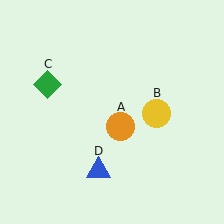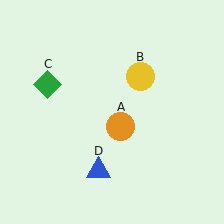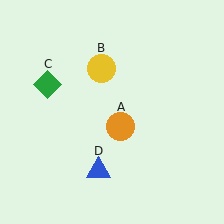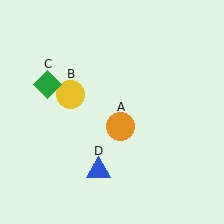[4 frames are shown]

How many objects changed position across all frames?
1 object changed position: yellow circle (object B).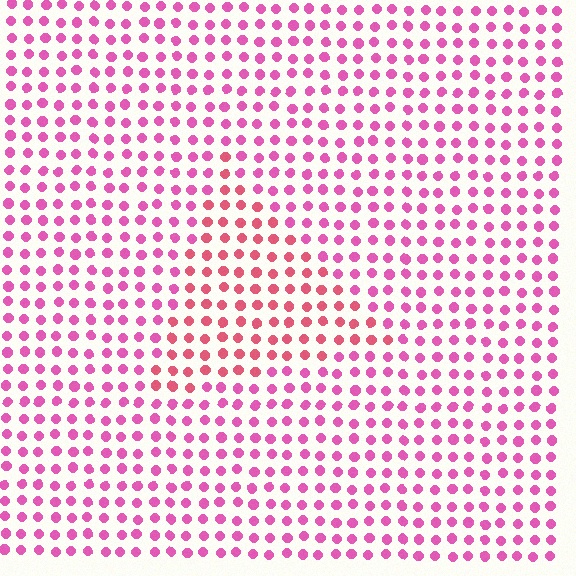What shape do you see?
I see a triangle.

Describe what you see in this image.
The image is filled with small pink elements in a uniform arrangement. A triangle-shaped region is visible where the elements are tinted to a slightly different hue, forming a subtle color boundary.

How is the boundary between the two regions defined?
The boundary is defined purely by a slight shift in hue (about 27 degrees). Spacing, size, and orientation are identical on both sides.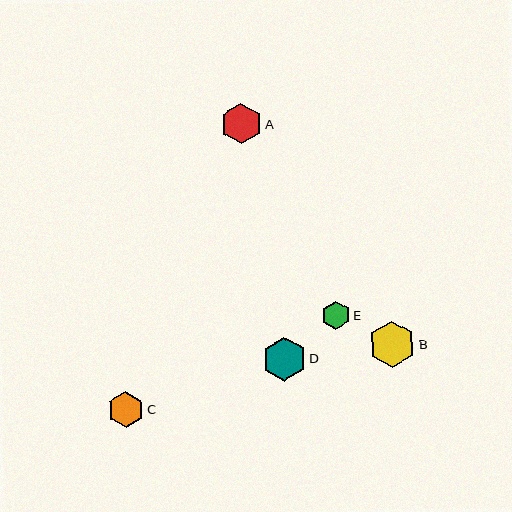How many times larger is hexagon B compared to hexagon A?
Hexagon B is approximately 1.2 times the size of hexagon A.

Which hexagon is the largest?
Hexagon B is the largest with a size of approximately 47 pixels.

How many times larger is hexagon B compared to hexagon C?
Hexagon B is approximately 1.3 times the size of hexagon C.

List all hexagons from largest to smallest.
From largest to smallest: B, D, A, C, E.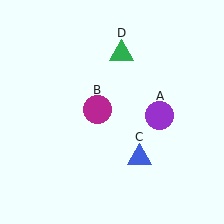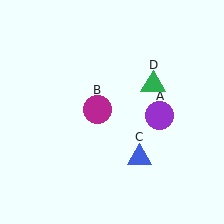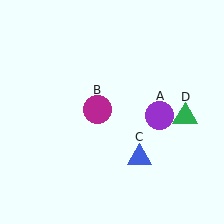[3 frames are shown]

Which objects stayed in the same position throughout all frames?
Purple circle (object A) and magenta circle (object B) and blue triangle (object C) remained stationary.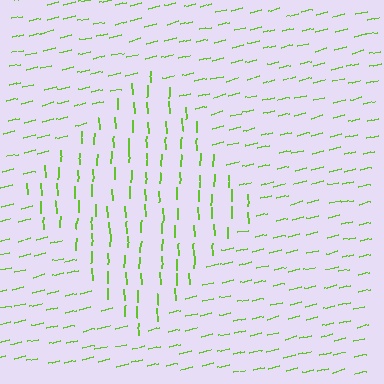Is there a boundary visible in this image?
Yes, there is a texture boundary formed by a change in line orientation.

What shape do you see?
I see a diamond.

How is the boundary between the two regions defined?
The boundary is defined purely by a change in line orientation (approximately 77 degrees difference). All lines are the same color and thickness.